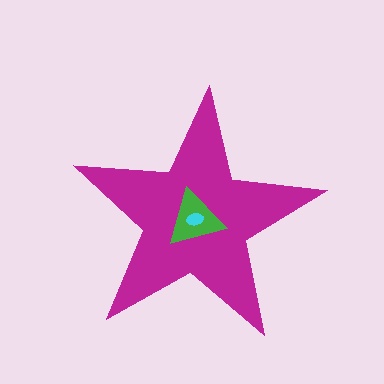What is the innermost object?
The cyan ellipse.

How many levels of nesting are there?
3.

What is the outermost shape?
The magenta star.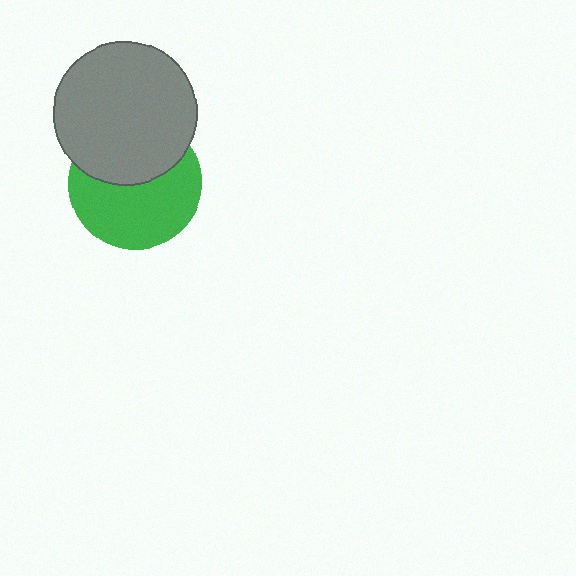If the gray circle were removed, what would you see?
You would see the complete green circle.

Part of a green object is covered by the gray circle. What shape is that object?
It is a circle.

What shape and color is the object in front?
The object in front is a gray circle.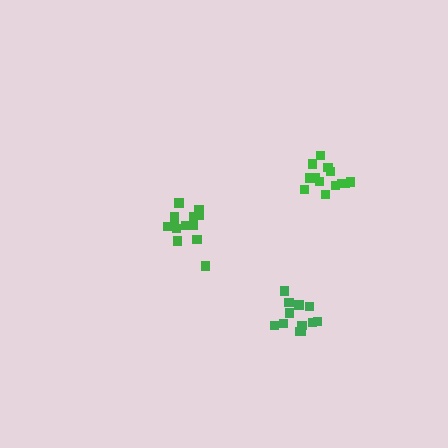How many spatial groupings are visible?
There are 3 spatial groupings.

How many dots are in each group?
Group 1: 13 dots, Group 2: 14 dots, Group 3: 12 dots (39 total).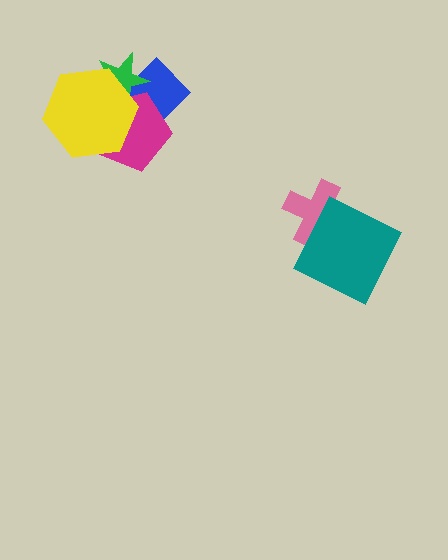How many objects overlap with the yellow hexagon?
3 objects overlap with the yellow hexagon.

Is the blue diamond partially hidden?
Yes, it is partially covered by another shape.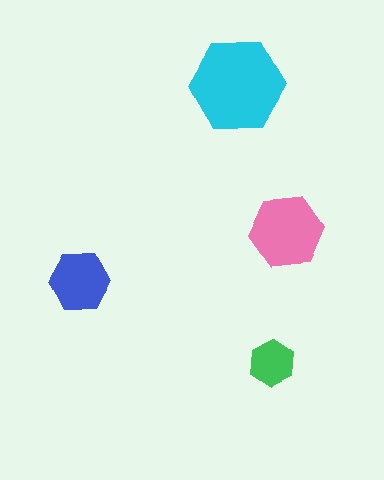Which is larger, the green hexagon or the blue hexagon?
The blue one.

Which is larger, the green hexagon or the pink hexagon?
The pink one.